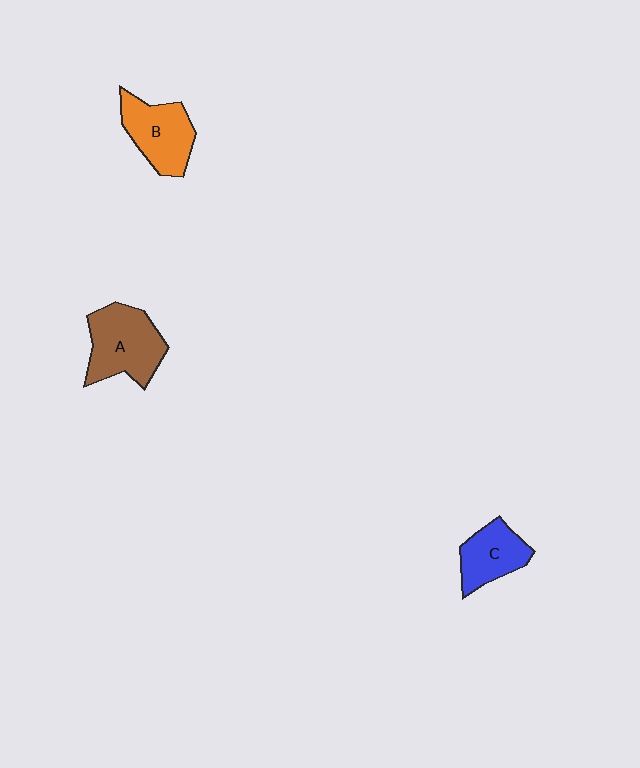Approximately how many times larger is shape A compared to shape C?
Approximately 1.4 times.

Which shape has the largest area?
Shape A (brown).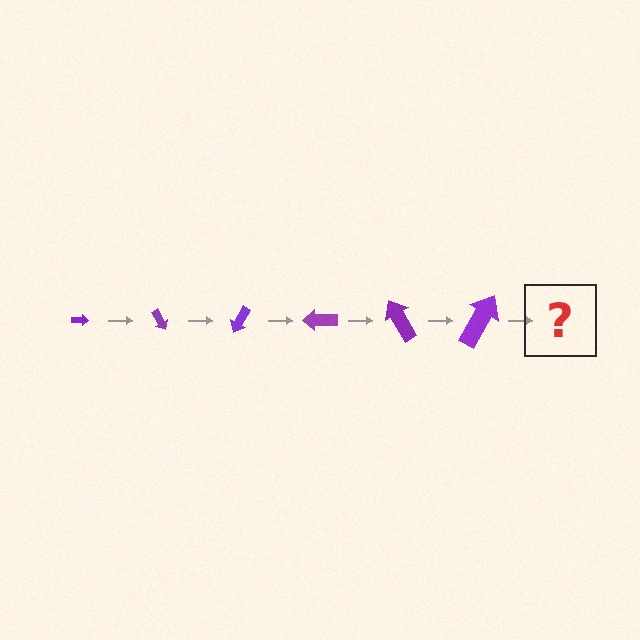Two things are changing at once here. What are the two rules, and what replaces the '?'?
The two rules are that the arrow grows larger each step and it rotates 60 degrees each step. The '?' should be an arrow, larger than the previous one and rotated 360 degrees from the start.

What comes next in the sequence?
The next element should be an arrow, larger than the previous one and rotated 360 degrees from the start.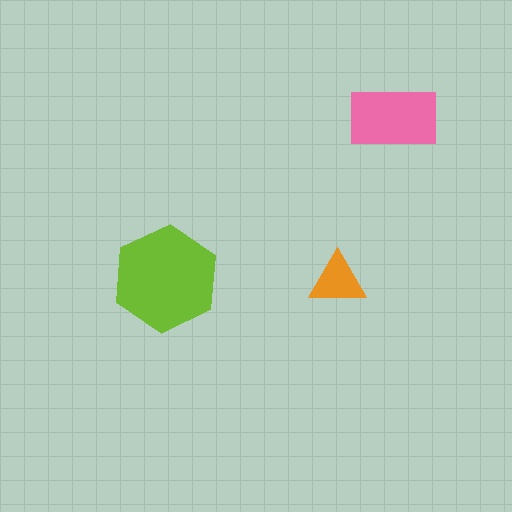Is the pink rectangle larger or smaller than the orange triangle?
Larger.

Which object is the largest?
The lime hexagon.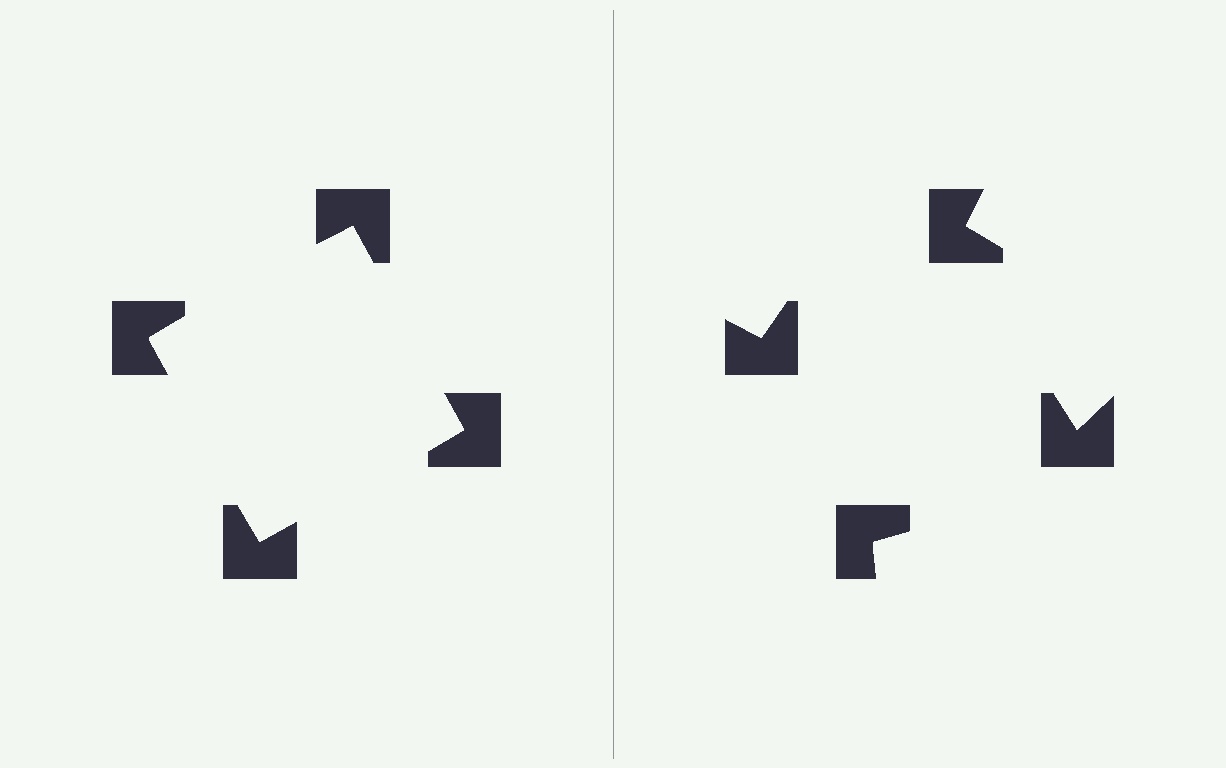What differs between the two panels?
The notched squares are positioned identically on both sides; only the wedge orientations differ. On the left they align to a square; on the right they are misaligned.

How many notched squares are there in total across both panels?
8 — 4 on each side.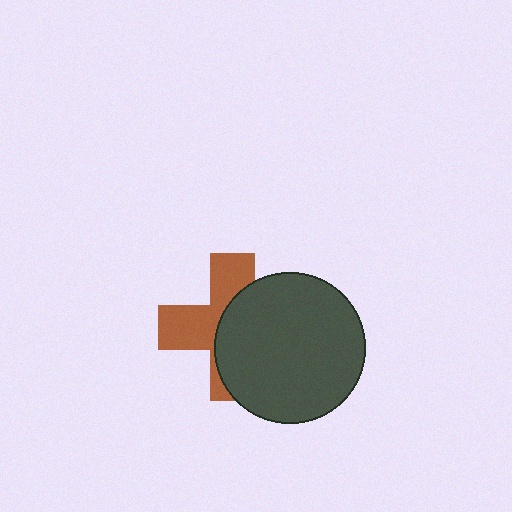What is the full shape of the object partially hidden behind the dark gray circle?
The partially hidden object is a brown cross.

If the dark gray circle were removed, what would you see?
You would see the complete brown cross.